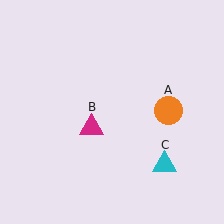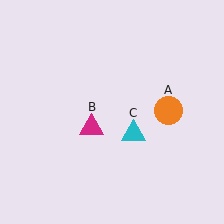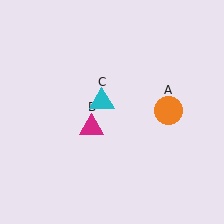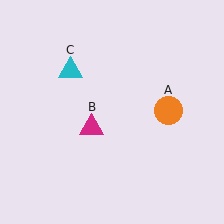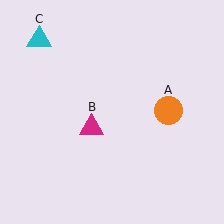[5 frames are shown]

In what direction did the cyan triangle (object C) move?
The cyan triangle (object C) moved up and to the left.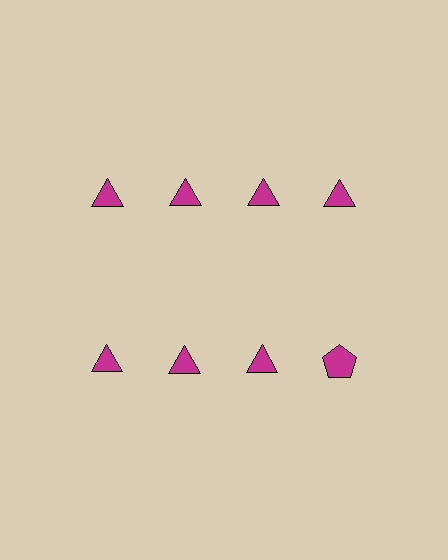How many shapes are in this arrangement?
There are 8 shapes arranged in a grid pattern.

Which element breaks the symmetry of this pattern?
The magenta pentagon in the second row, second from right column breaks the symmetry. All other shapes are magenta triangles.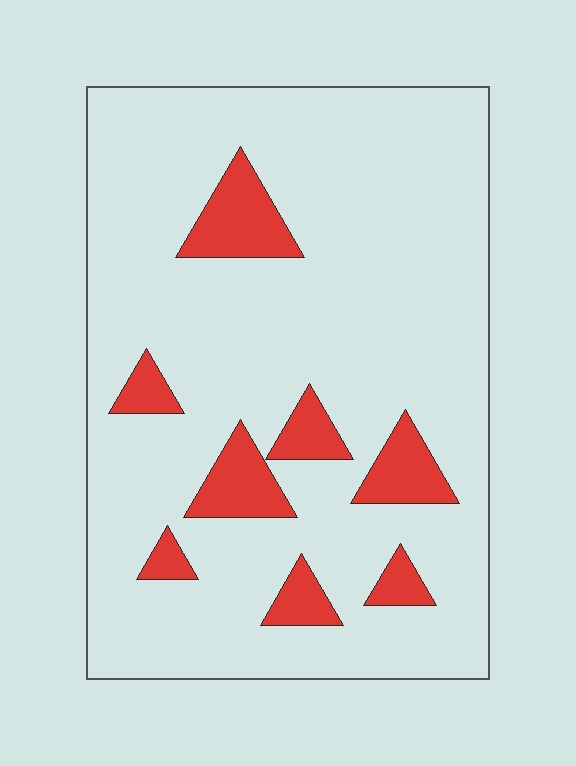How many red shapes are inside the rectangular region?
8.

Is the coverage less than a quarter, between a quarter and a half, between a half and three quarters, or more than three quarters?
Less than a quarter.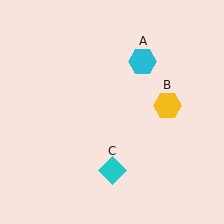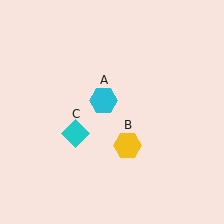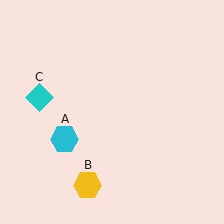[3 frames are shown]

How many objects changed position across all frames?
3 objects changed position: cyan hexagon (object A), yellow hexagon (object B), cyan diamond (object C).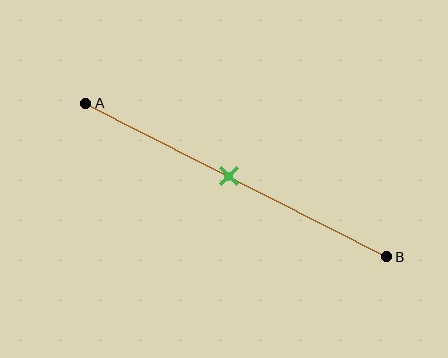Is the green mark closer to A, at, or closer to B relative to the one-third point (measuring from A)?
The green mark is closer to point B than the one-third point of segment AB.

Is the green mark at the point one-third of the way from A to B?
No, the mark is at about 50% from A, not at the 33% one-third point.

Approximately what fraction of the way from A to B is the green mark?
The green mark is approximately 50% of the way from A to B.